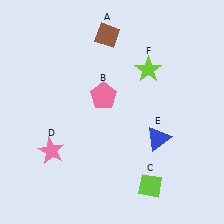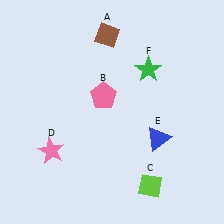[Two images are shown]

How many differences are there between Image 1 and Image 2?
There is 1 difference between the two images.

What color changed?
The star (F) changed from lime in Image 1 to green in Image 2.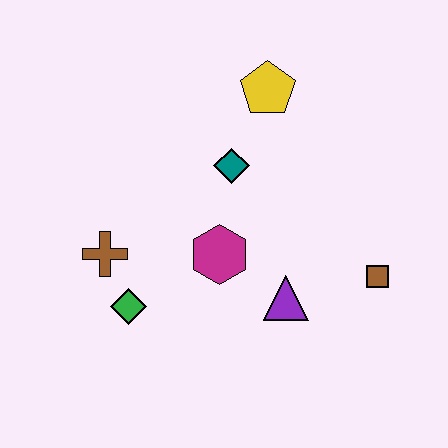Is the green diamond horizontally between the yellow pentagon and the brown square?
No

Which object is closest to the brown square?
The purple triangle is closest to the brown square.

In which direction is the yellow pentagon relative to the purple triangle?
The yellow pentagon is above the purple triangle.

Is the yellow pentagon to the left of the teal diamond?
No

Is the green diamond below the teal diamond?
Yes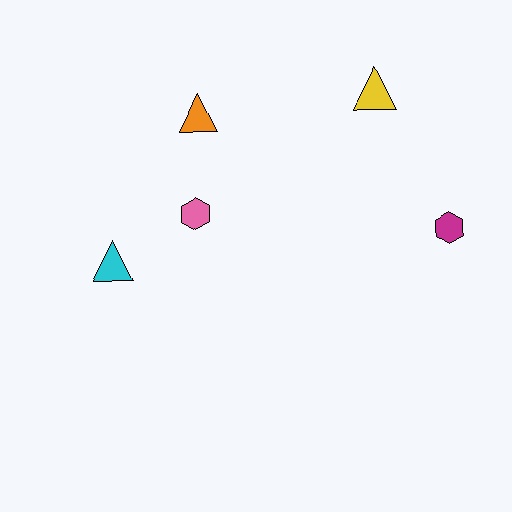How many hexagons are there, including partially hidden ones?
There are 2 hexagons.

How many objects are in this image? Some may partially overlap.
There are 5 objects.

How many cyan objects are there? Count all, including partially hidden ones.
There is 1 cyan object.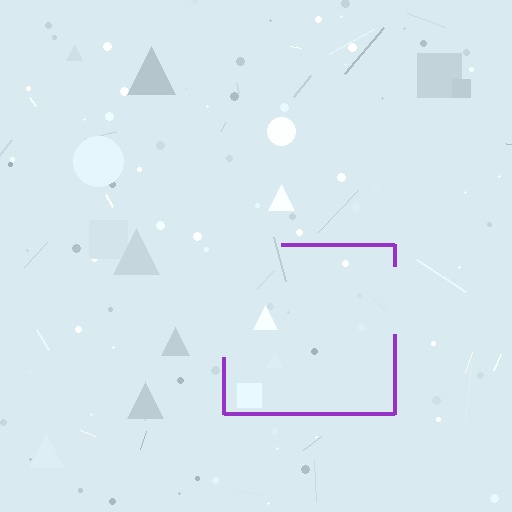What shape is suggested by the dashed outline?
The dashed outline suggests a square.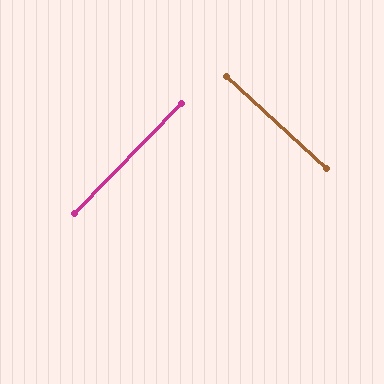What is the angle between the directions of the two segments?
Approximately 88 degrees.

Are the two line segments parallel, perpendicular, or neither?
Perpendicular — they meet at approximately 88°.